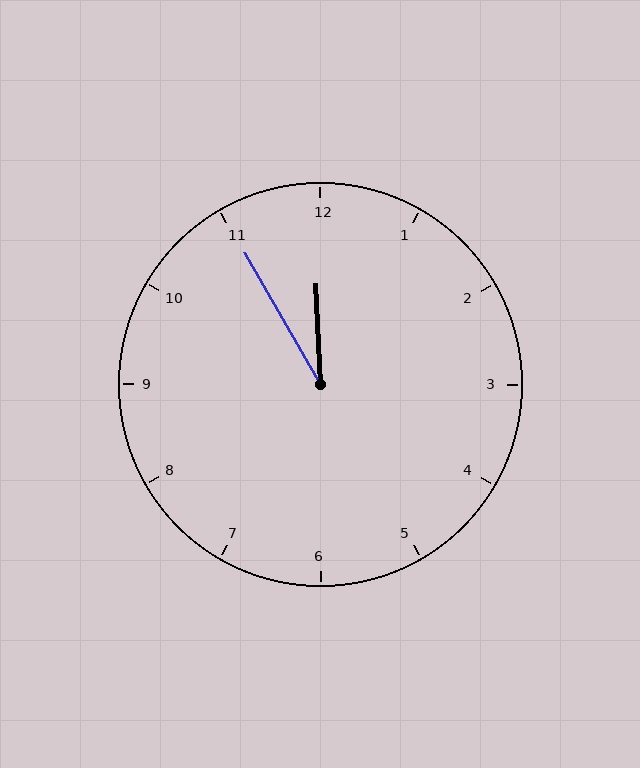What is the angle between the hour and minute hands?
Approximately 28 degrees.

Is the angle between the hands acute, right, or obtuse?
It is acute.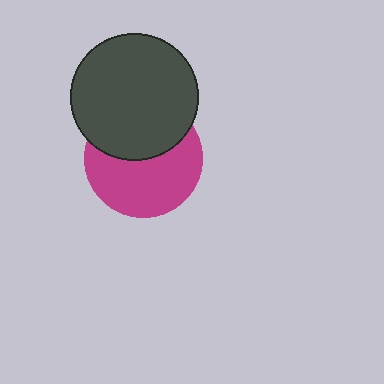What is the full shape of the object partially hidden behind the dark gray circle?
The partially hidden object is a magenta circle.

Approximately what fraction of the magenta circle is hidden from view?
Roughly 42% of the magenta circle is hidden behind the dark gray circle.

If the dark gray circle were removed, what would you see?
You would see the complete magenta circle.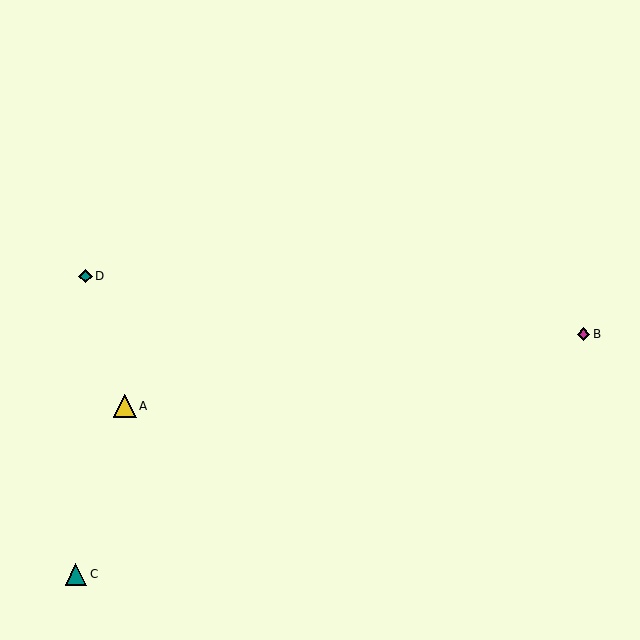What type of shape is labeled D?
Shape D is a teal diamond.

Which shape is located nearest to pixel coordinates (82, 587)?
The teal triangle (labeled C) at (76, 574) is nearest to that location.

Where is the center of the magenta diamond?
The center of the magenta diamond is at (583, 334).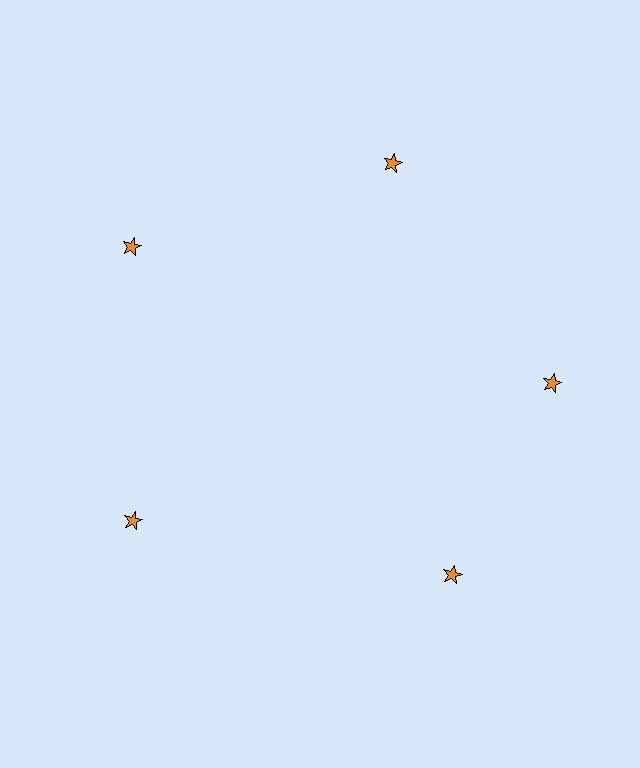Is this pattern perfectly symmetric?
No. The 5 orange stars are arranged in a ring, but one element near the 5 o'clock position is rotated out of alignment along the ring, breaking the 5-fold rotational symmetry.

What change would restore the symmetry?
The symmetry would be restored by rotating it back into even spacing with its neighbors so that all 5 stars sit at equal angles and equal distance from the center.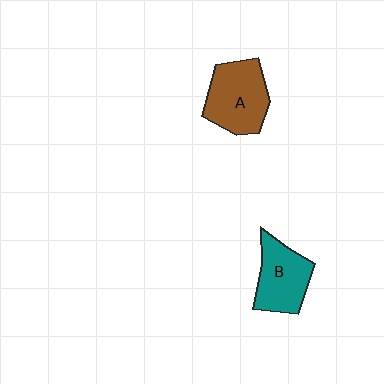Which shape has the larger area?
Shape A (brown).